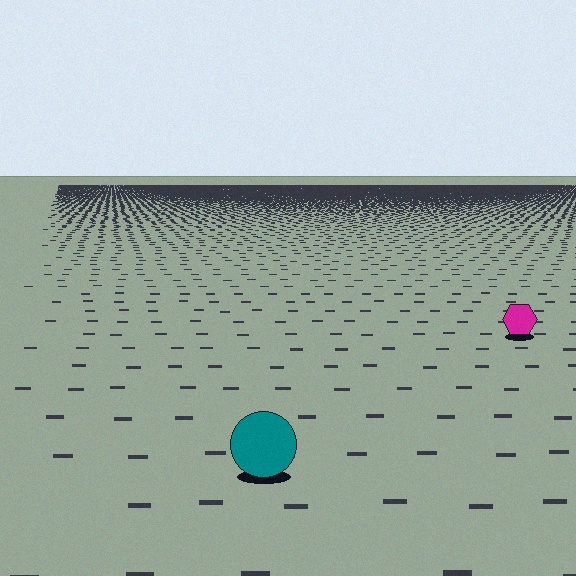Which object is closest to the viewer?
The teal circle is closest. The texture marks near it are larger and more spread out.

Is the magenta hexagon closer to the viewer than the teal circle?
No. The teal circle is closer — you can tell from the texture gradient: the ground texture is coarser near it.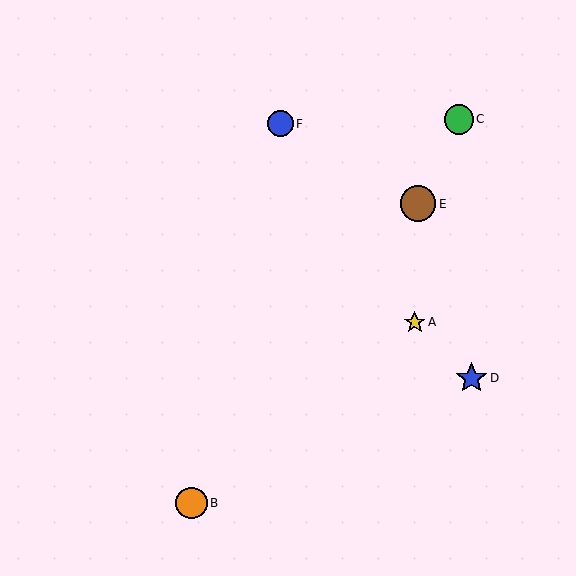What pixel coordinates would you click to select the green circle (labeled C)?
Click at (459, 119) to select the green circle C.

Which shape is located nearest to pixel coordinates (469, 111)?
The green circle (labeled C) at (459, 119) is nearest to that location.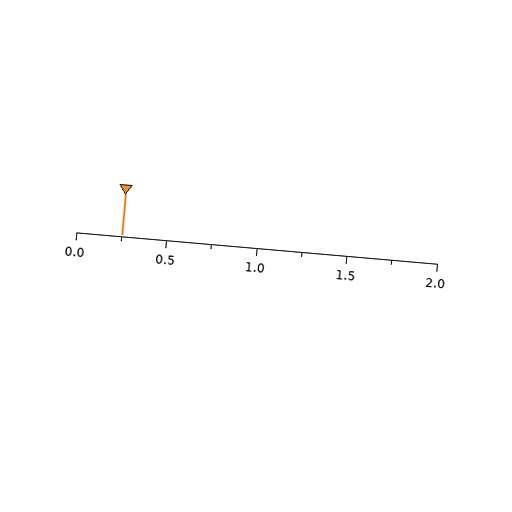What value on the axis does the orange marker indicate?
The marker indicates approximately 0.25.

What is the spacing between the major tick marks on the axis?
The major ticks are spaced 0.5 apart.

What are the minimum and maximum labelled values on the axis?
The axis runs from 0.0 to 2.0.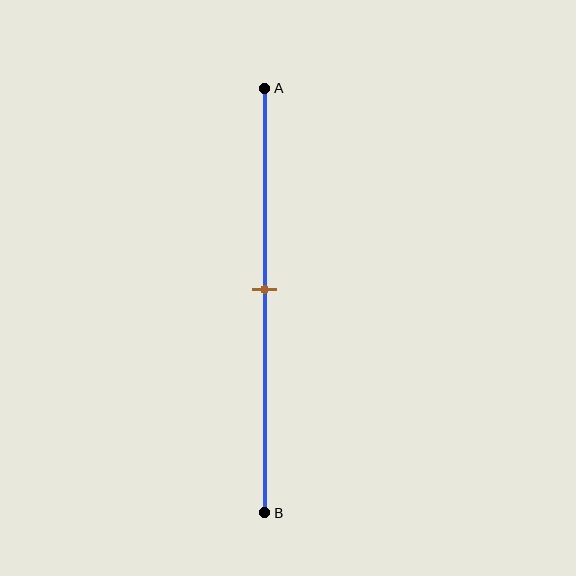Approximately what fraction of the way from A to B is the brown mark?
The brown mark is approximately 45% of the way from A to B.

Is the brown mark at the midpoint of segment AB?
Yes, the mark is approximately at the midpoint.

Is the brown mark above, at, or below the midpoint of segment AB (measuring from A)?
The brown mark is approximately at the midpoint of segment AB.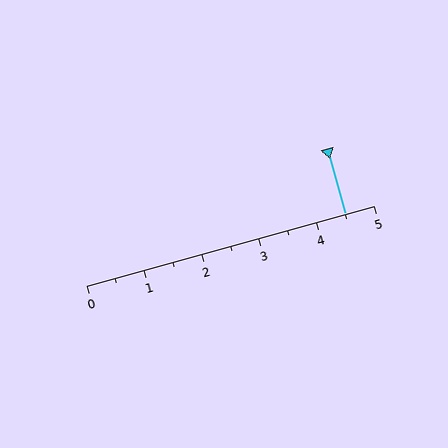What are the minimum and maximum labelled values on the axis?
The axis runs from 0 to 5.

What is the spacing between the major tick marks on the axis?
The major ticks are spaced 1 apart.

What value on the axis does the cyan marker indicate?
The marker indicates approximately 4.5.